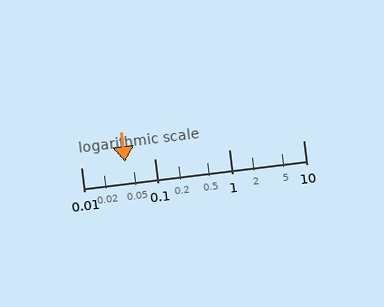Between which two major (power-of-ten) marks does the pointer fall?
The pointer is between 0.01 and 0.1.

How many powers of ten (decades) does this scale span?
The scale spans 3 decades, from 0.01 to 10.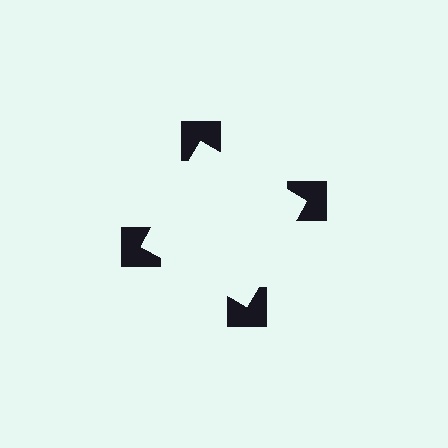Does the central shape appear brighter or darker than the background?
It typically appears slightly brighter than the background, even though no actual brightness change is drawn.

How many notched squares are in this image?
There are 4 — one at each vertex of the illusory square.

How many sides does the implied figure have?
4 sides.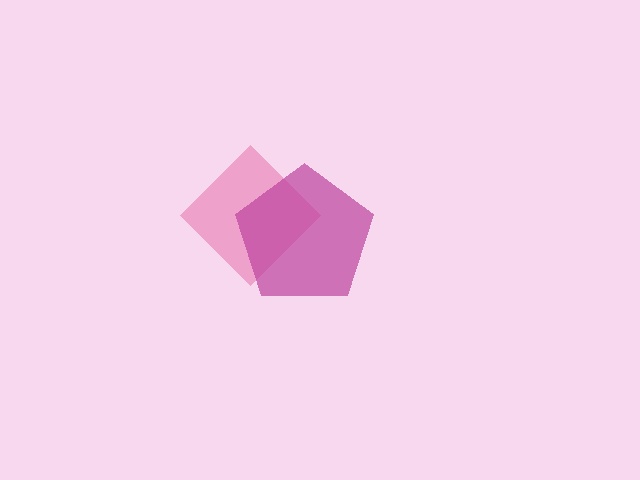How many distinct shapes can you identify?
There are 2 distinct shapes: a pink diamond, a magenta pentagon.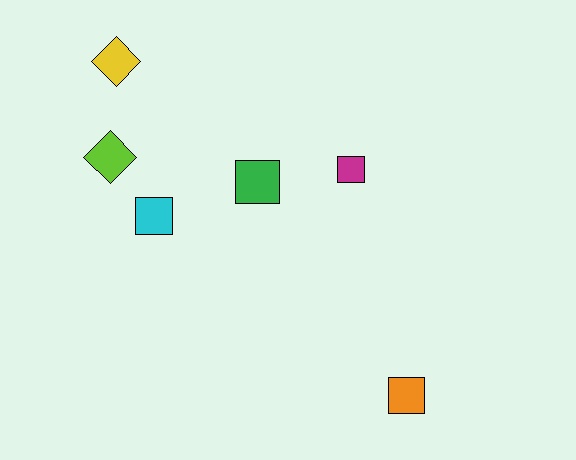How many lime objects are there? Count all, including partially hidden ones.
There is 1 lime object.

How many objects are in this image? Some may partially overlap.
There are 6 objects.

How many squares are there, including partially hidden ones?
There are 4 squares.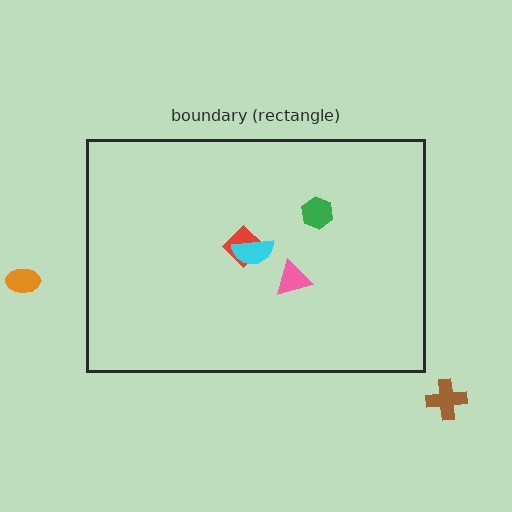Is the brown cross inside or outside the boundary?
Outside.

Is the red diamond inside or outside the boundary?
Inside.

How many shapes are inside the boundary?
4 inside, 2 outside.